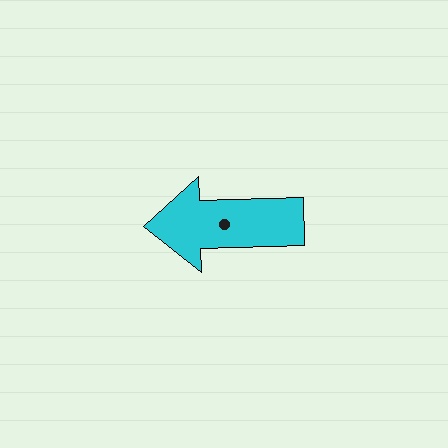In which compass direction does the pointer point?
West.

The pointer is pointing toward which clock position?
Roughly 9 o'clock.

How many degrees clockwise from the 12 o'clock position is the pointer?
Approximately 268 degrees.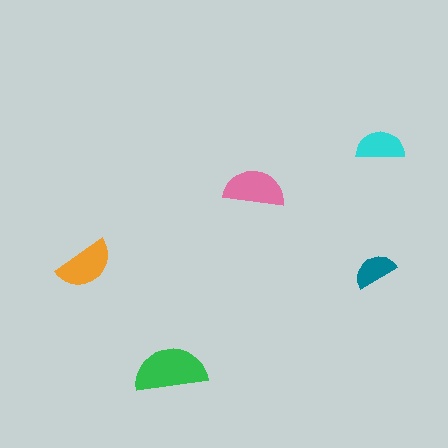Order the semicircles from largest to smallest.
the green one, the pink one, the orange one, the cyan one, the teal one.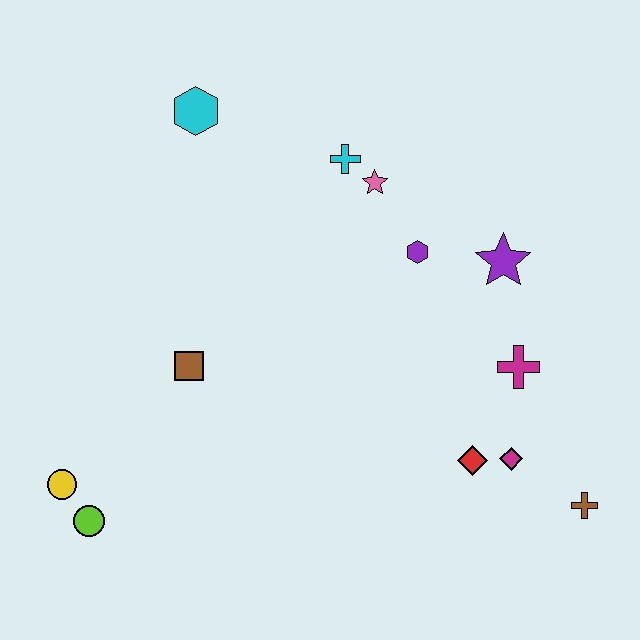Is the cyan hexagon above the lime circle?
Yes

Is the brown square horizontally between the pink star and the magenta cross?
No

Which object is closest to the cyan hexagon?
The cyan cross is closest to the cyan hexagon.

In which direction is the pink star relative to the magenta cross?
The pink star is above the magenta cross.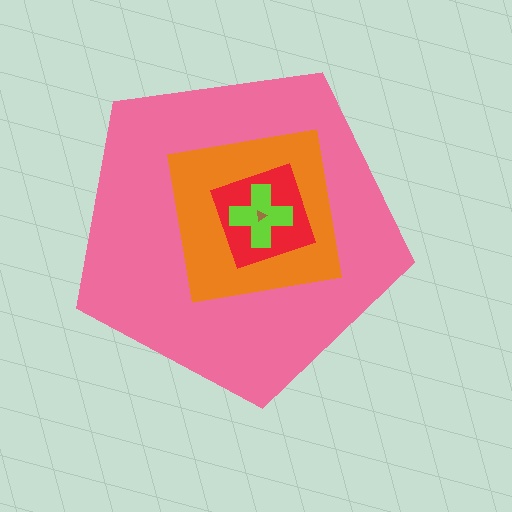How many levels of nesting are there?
5.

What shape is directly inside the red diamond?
The lime cross.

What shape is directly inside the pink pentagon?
The orange square.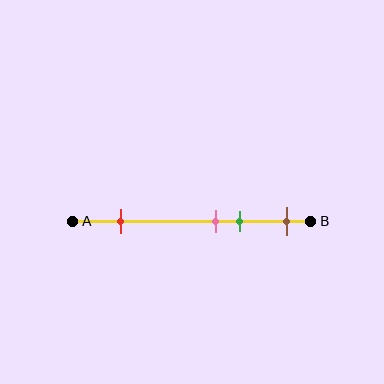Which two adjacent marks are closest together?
The pink and green marks are the closest adjacent pair.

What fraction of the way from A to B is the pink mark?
The pink mark is approximately 60% (0.6) of the way from A to B.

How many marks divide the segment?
There are 4 marks dividing the segment.